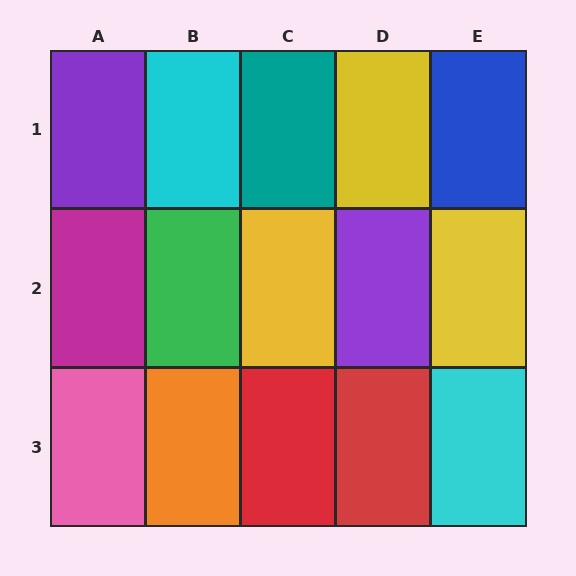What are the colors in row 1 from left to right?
Purple, cyan, teal, yellow, blue.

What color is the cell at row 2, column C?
Yellow.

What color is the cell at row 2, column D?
Purple.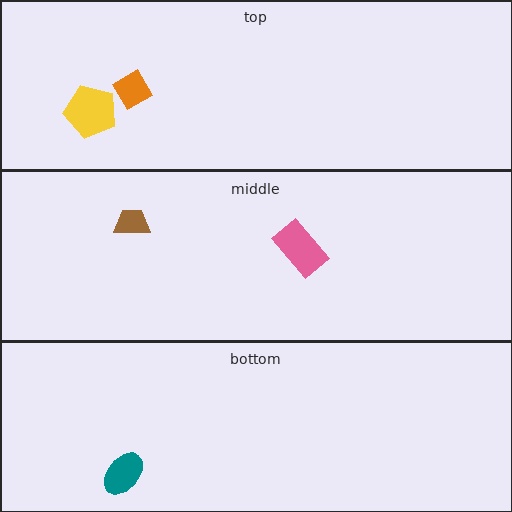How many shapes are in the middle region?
2.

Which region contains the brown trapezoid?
The middle region.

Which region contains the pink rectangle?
The middle region.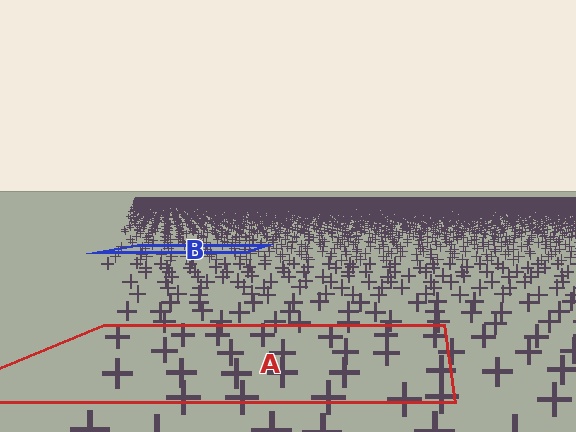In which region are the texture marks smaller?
The texture marks are smaller in region B, because it is farther away.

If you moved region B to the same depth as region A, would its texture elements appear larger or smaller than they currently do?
They would appear larger. At a closer depth, the same texture elements are projected at a bigger on-screen size.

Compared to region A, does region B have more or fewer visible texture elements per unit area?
Region B has more texture elements per unit area — they are packed more densely because it is farther away.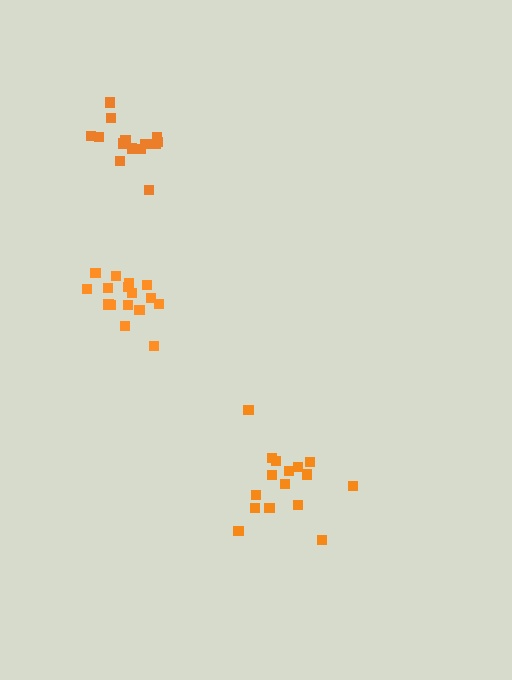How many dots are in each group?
Group 1: 16 dots, Group 2: 16 dots, Group 3: 14 dots (46 total).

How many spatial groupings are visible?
There are 3 spatial groupings.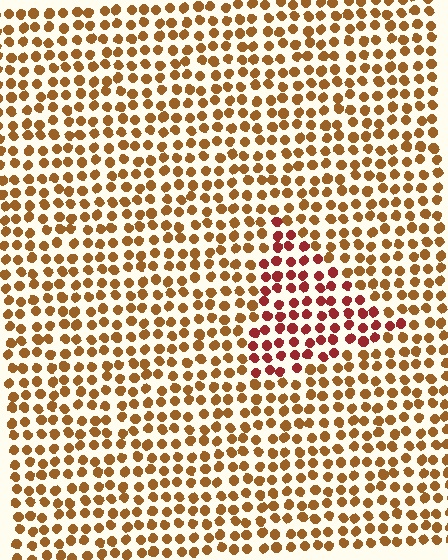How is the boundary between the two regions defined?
The boundary is defined purely by a slight shift in hue (about 34 degrees). Spacing, size, and orientation are identical on both sides.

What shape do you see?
I see a triangle.